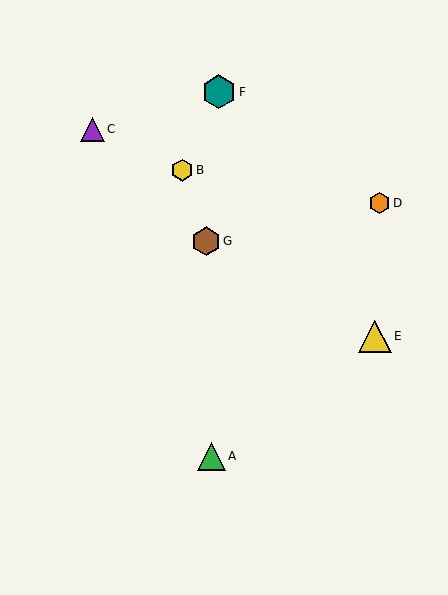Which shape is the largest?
The teal hexagon (labeled F) is the largest.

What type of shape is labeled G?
Shape G is a brown hexagon.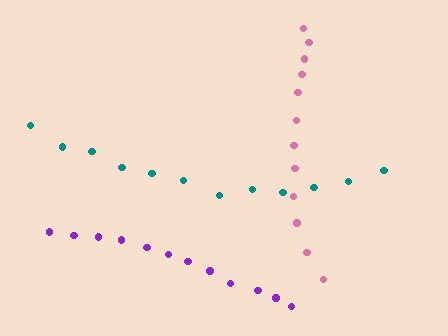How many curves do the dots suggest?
There are 3 distinct paths.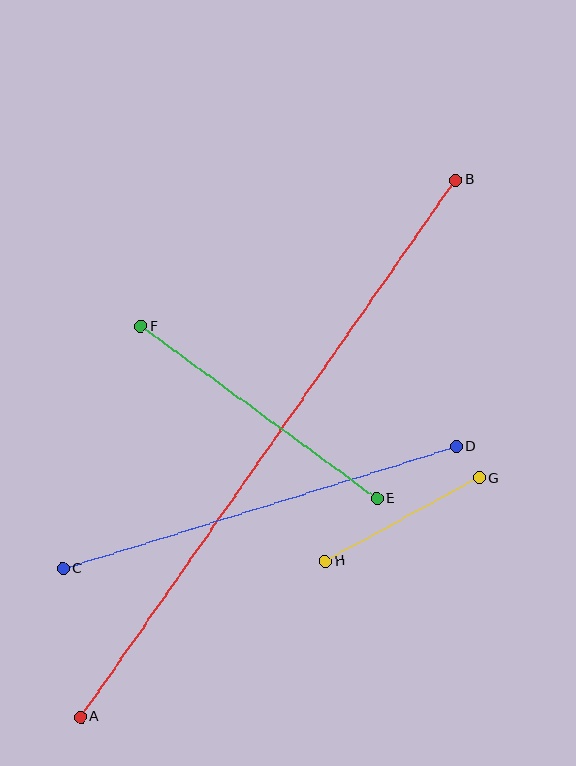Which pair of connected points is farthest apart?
Points A and B are farthest apart.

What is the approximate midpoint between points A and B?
The midpoint is at approximately (268, 448) pixels.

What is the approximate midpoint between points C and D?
The midpoint is at approximately (260, 507) pixels.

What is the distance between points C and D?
The distance is approximately 412 pixels.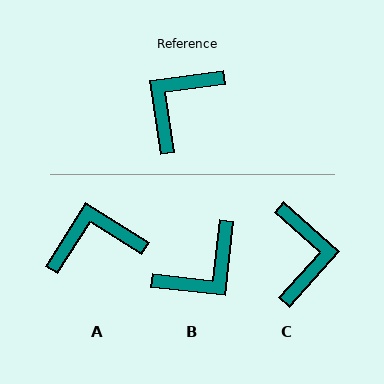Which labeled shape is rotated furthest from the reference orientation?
B, about 166 degrees away.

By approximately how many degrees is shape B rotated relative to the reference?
Approximately 166 degrees counter-clockwise.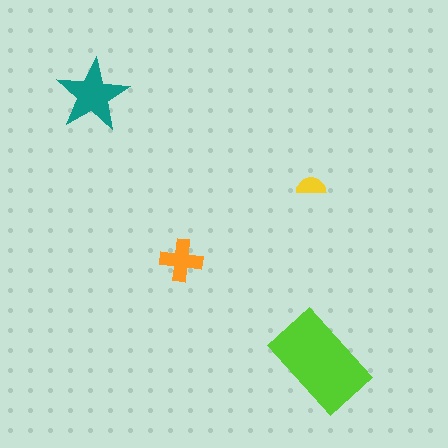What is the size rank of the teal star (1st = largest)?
2nd.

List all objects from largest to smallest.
The lime rectangle, the teal star, the orange cross, the yellow semicircle.